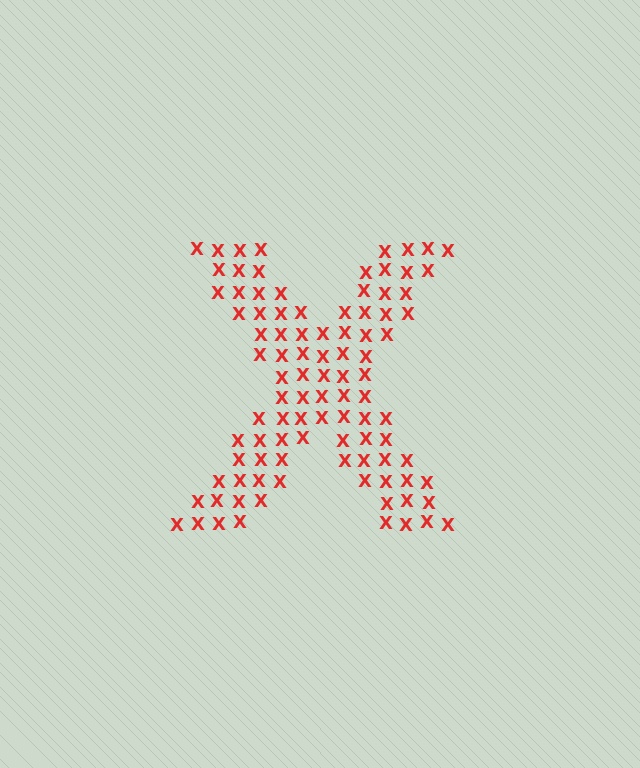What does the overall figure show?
The overall figure shows the letter X.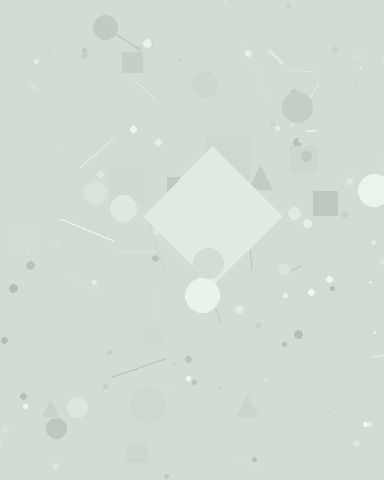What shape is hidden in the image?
A diamond is hidden in the image.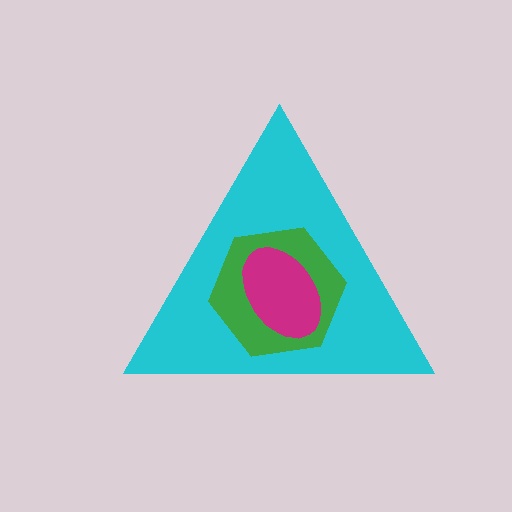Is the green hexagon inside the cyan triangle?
Yes.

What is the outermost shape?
The cyan triangle.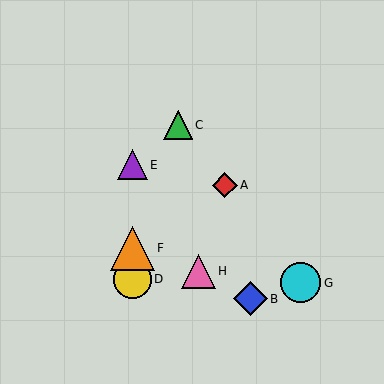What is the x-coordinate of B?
Object B is at x≈251.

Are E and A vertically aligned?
No, E is at x≈132 and A is at x≈225.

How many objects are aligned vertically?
3 objects (D, E, F) are aligned vertically.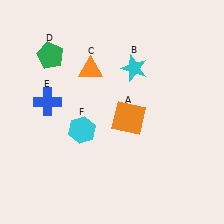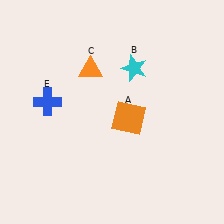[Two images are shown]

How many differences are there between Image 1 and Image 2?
There are 2 differences between the two images.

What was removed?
The green pentagon (D), the cyan hexagon (F) were removed in Image 2.